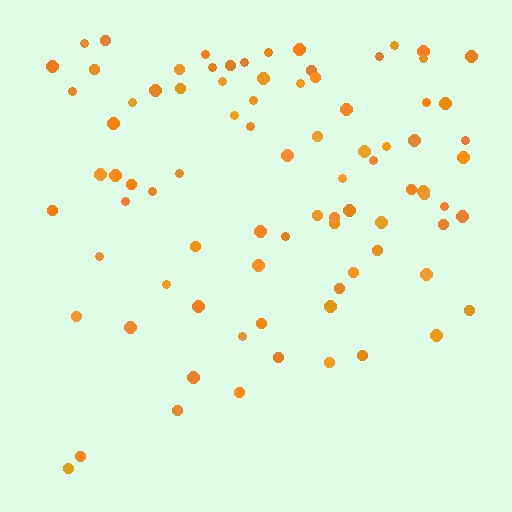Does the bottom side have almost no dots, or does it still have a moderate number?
Still a moderate number, just noticeably fewer than the top.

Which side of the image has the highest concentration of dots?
The top.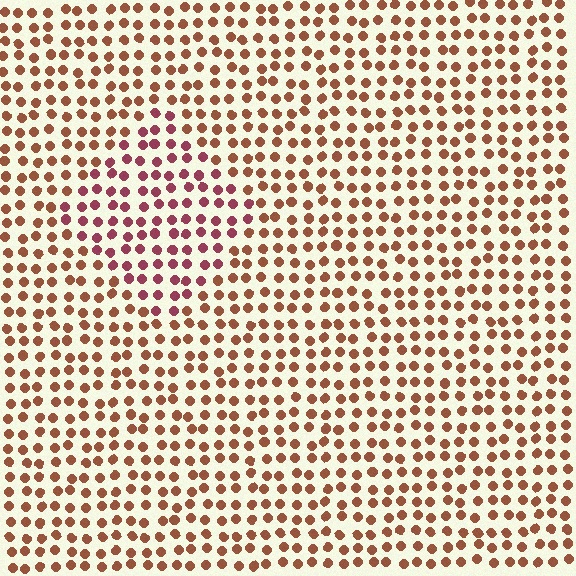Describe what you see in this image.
The image is filled with small brown elements in a uniform arrangement. A diamond-shaped region is visible where the elements are tinted to a slightly different hue, forming a subtle color boundary.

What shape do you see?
I see a diamond.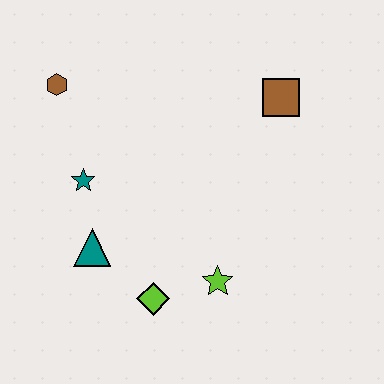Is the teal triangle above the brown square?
No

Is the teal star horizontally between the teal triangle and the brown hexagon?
Yes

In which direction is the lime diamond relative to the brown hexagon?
The lime diamond is below the brown hexagon.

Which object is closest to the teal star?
The teal triangle is closest to the teal star.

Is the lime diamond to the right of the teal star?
Yes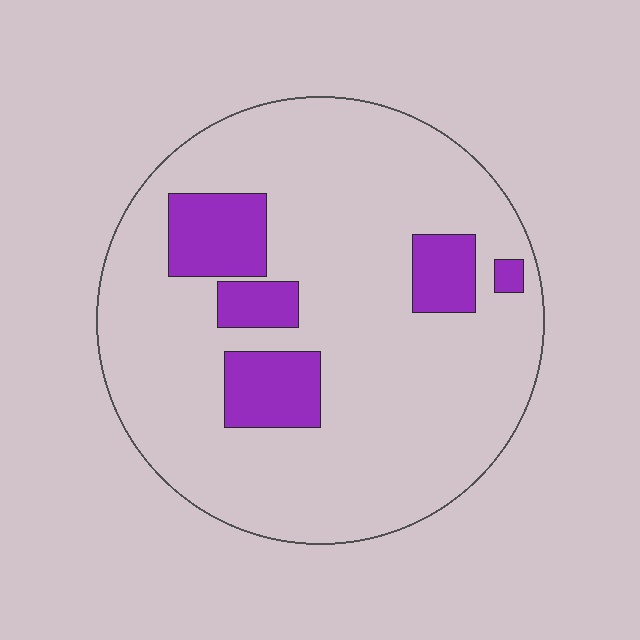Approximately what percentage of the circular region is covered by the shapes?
Approximately 15%.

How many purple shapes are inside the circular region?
5.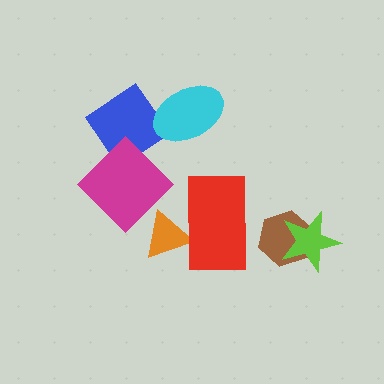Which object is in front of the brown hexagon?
The lime star is in front of the brown hexagon.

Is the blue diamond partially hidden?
Yes, it is partially covered by another shape.